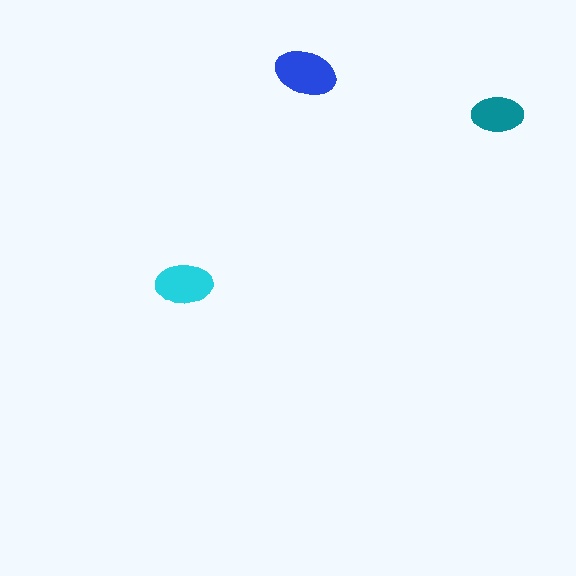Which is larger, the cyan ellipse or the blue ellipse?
The blue one.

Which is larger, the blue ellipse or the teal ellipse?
The blue one.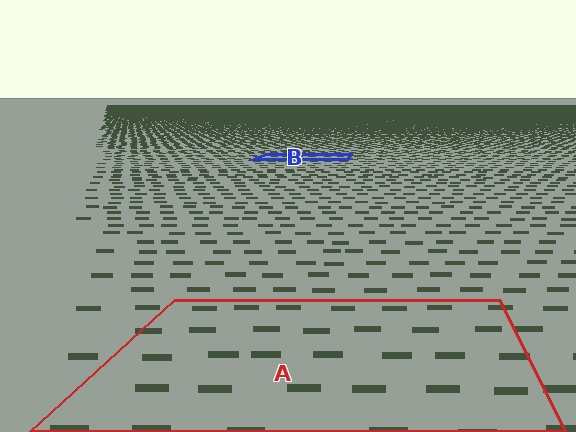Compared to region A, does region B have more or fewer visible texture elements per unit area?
Region B has more texture elements per unit area — they are packed more densely because it is farther away.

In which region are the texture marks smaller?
The texture marks are smaller in region B, because it is farther away.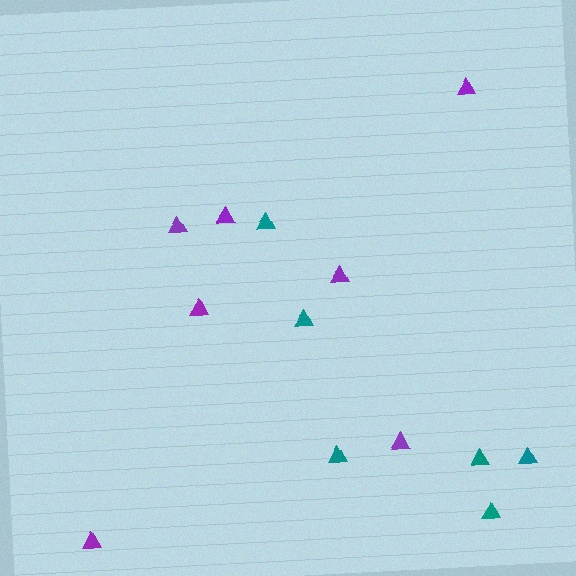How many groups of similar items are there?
There are 2 groups: one group of teal triangles (6) and one group of purple triangles (7).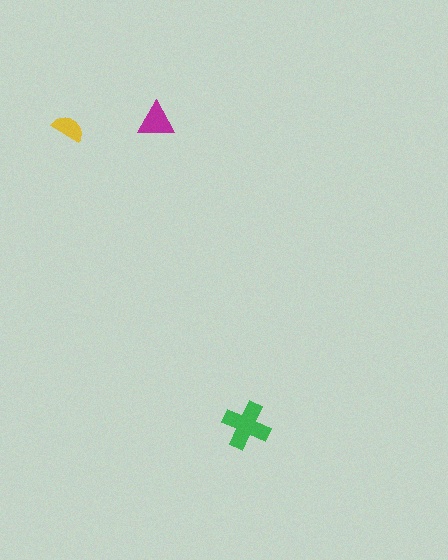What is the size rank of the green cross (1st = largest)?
1st.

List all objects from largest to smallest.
The green cross, the magenta triangle, the yellow semicircle.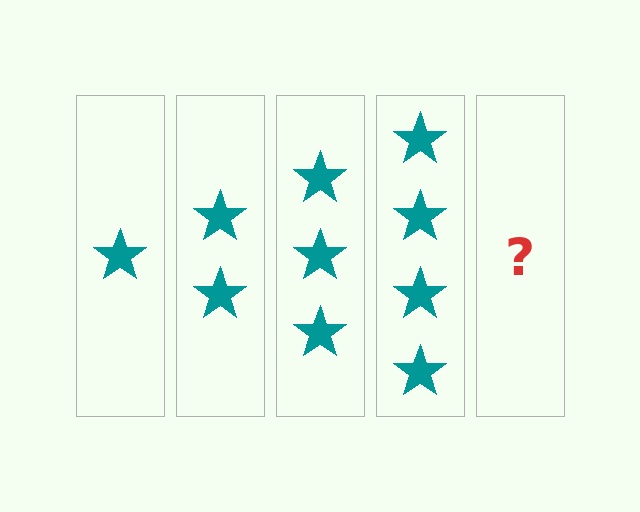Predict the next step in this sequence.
The next step is 5 stars.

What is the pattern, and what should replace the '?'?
The pattern is that each step adds one more star. The '?' should be 5 stars.